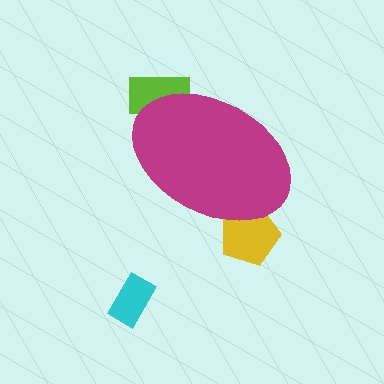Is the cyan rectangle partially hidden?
No, the cyan rectangle is fully visible.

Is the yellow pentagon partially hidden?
Yes, the yellow pentagon is partially hidden behind the magenta ellipse.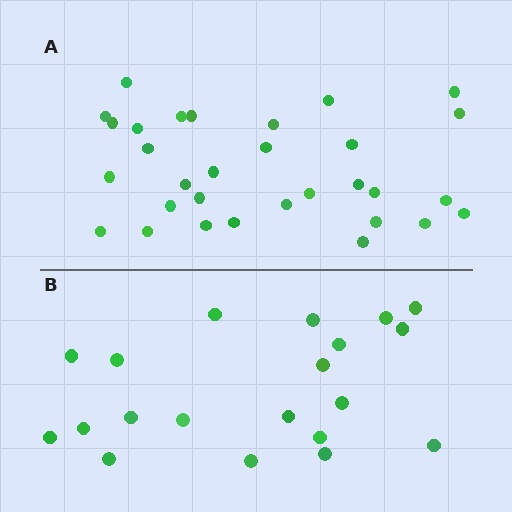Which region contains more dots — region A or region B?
Region A (the top region) has more dots.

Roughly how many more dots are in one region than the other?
Region A has roughly 12 or so more dots than region B.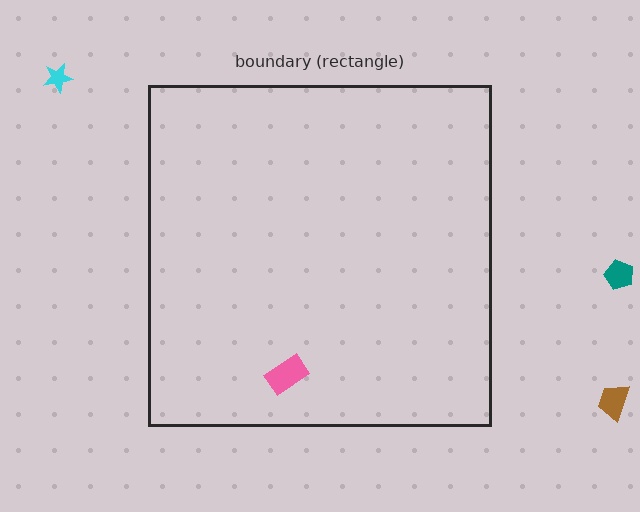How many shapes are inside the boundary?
1 inside, 3 outside.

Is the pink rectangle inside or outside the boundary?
Inside.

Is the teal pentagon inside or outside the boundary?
Outside.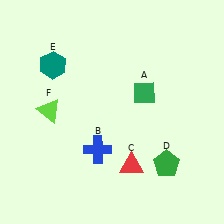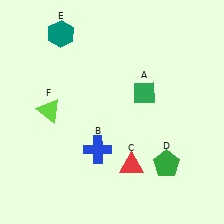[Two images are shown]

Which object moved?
The teal hexagon (E) moved up.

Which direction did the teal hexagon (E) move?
The teal hexagon (E) moved up.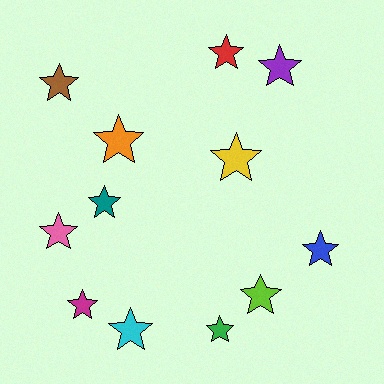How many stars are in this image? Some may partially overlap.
There are 12 stars.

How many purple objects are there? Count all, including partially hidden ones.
There is 1 purple object.